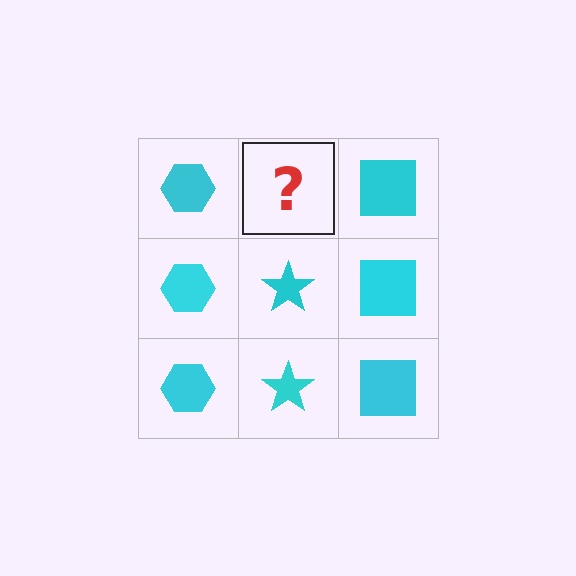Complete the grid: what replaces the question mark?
The question mark should be replaced with a cyan star.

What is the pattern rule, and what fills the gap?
The rule is that each column has a consistent shape. The gap should be filled with a cyan star.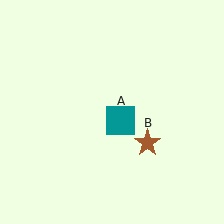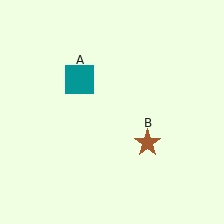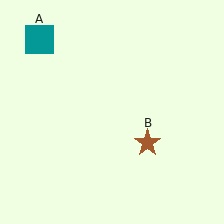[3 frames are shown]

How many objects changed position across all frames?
1 object changed position: teal square (object A).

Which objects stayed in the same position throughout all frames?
Brown star (object B) remained stationary.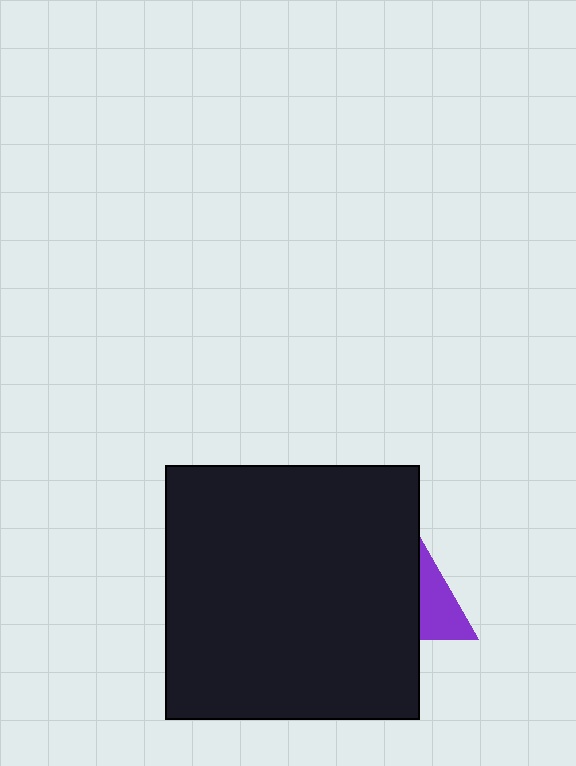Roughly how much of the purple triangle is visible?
A small part of it is visible (roughly 39%).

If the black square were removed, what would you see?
You would see the complete purple triangle.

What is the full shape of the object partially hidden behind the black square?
The partially hidden object is a purple triangle.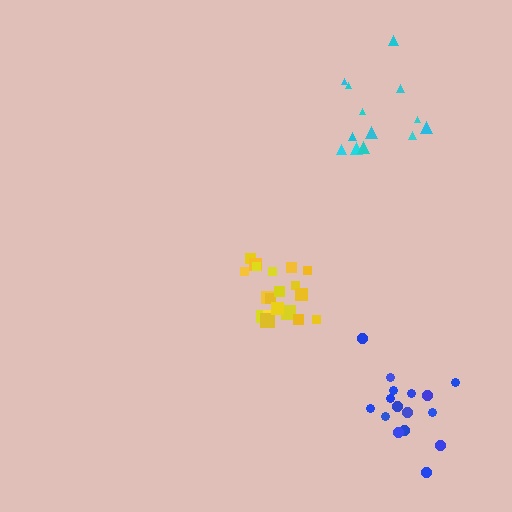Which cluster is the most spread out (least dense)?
Cyan.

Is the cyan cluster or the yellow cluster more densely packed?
Yellow.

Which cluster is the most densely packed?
Yellow.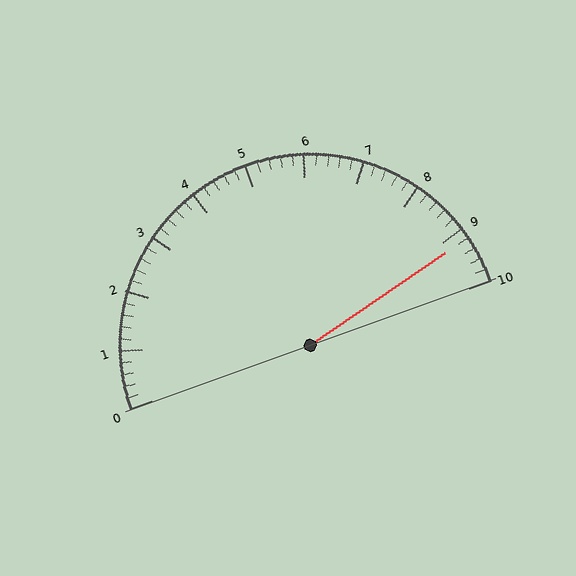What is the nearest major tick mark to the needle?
The nearest major tick mark is 9.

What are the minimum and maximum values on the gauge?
The gauge ranges from 0 to 10.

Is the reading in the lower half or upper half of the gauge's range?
The reading is in the upper half of the range (0 to 10).